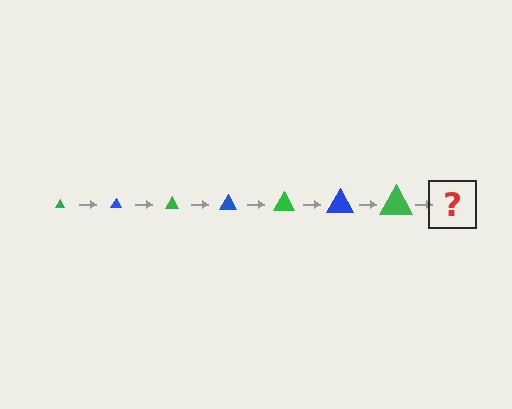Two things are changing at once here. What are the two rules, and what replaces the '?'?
The two rules are that the triangle grows larger each step and the color cycles through green and blue. The '?' should be a blue triangle, larger than the previous one.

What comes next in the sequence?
The next element should be a blue triangle, larger than the previous one.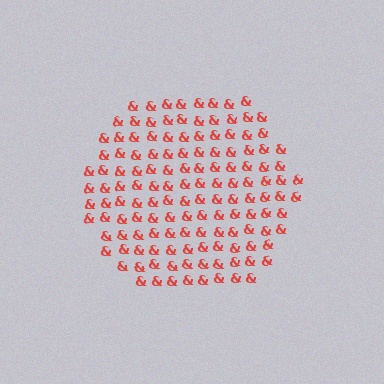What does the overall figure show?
The overall figure shows a hexagon.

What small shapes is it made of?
It is made of small ampersands.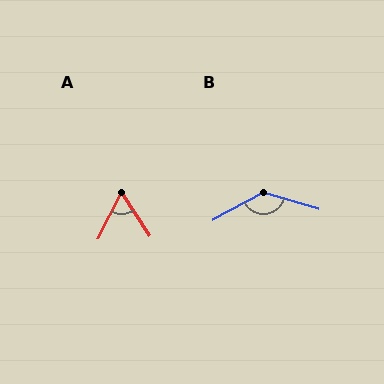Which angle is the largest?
B, at approximately 135 degrees.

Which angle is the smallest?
A, at approximately 61 degrees.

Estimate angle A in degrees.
Approximately 61 degrees.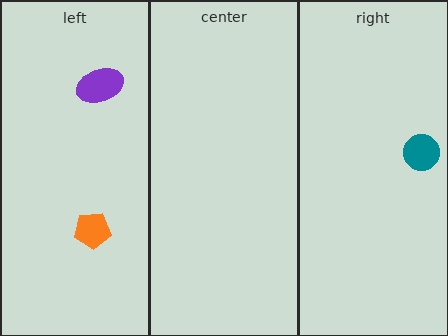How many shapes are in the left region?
2.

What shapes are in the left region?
The purple ellipse, the orange pentagon.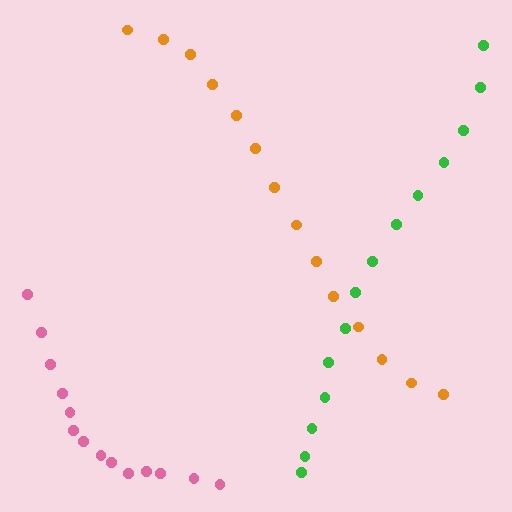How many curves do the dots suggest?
There are 3 distinct paths.